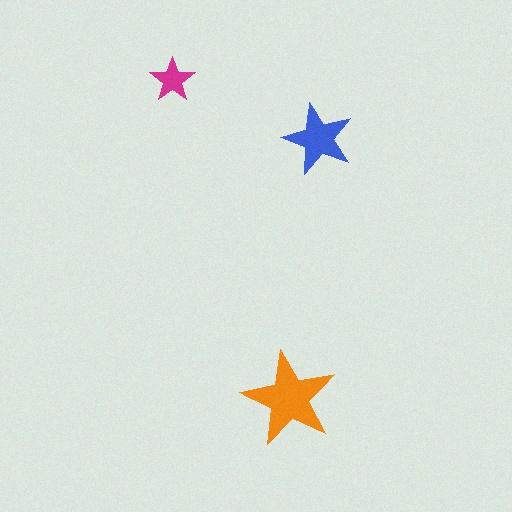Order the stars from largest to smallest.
the orange one, the blue one, the magenta one.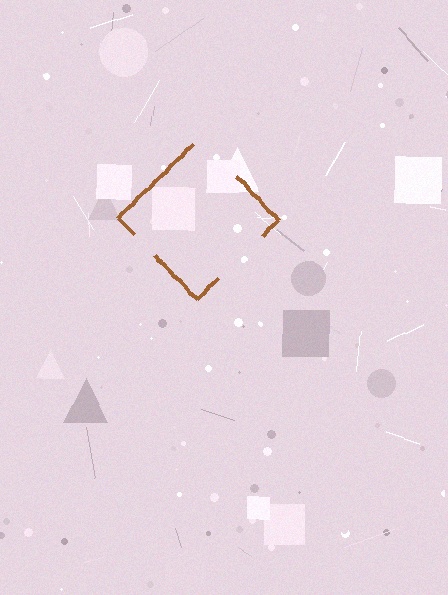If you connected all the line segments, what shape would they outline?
They would outline a diamond.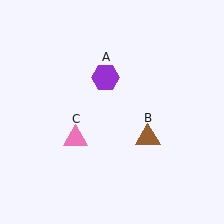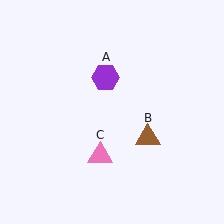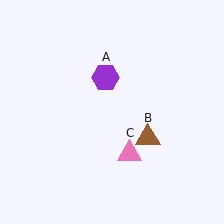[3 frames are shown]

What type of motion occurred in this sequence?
The pink triangle (object C) rotated counterclockwise around the center of the scene.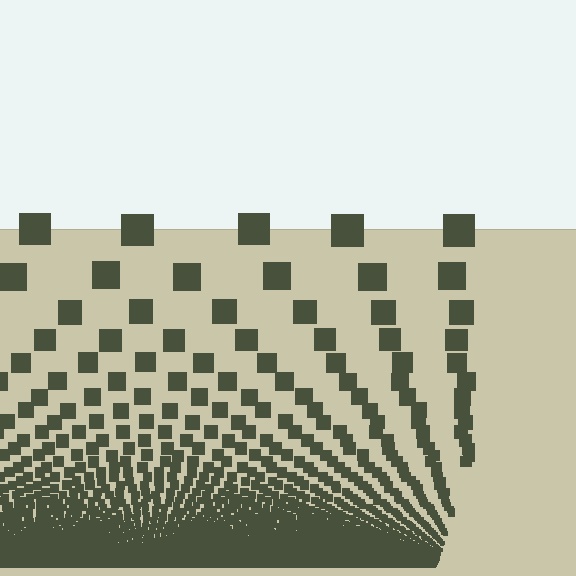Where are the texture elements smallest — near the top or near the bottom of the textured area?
Near the bottom.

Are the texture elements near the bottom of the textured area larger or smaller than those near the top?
Smaller. The gradient is inverted — elements near the bottom are smaller and denser.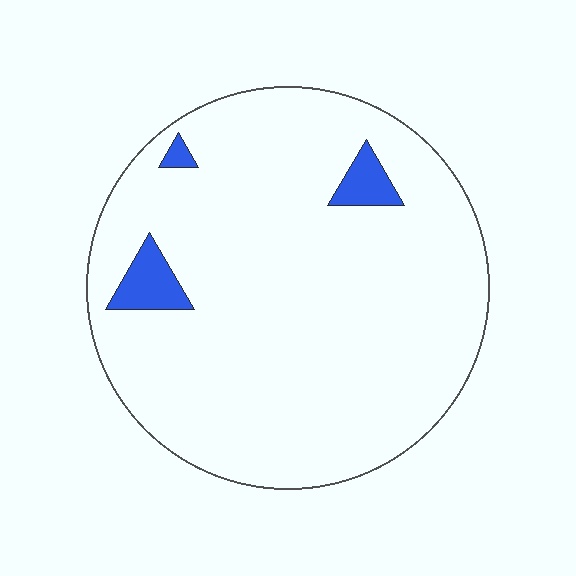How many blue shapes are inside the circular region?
3.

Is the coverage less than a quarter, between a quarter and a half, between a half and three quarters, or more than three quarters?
Less than a quarter.